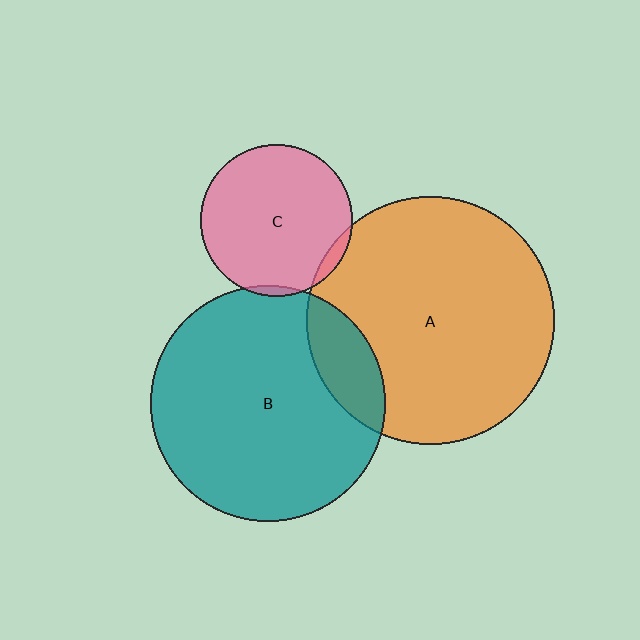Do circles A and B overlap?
Yes.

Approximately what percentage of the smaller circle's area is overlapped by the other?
Approximately 15%.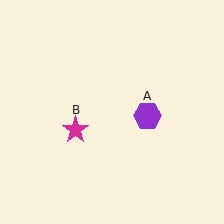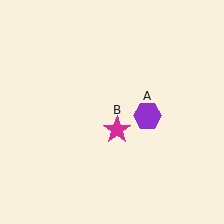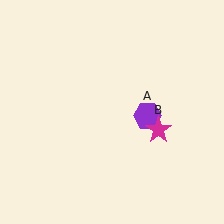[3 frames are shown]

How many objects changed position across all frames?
1 object changed position: magenta star (object B).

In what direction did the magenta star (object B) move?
The magenta star (object B) moved right.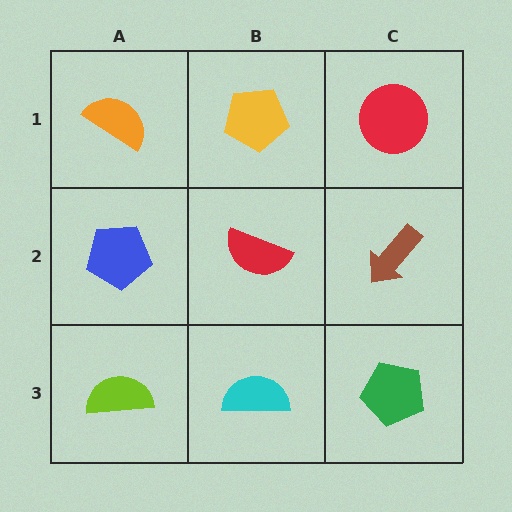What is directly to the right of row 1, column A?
A yellow pentagon.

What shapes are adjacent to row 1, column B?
A red semicircle (row 2, column B), an orange semicircle (row 1, column A), a red circle (row 1, column C).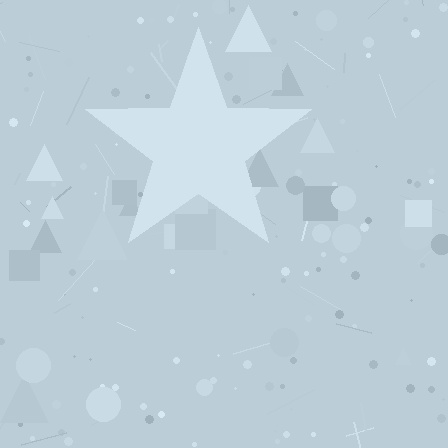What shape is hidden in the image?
A star is hidden in the image.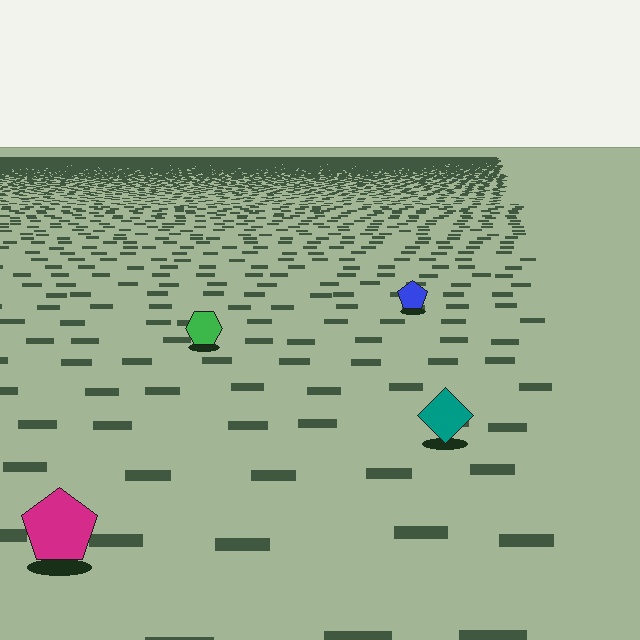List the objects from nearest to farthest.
From nearest to farthest: the magenta pentagon, the teal diamond, the green hexagon, the blue pentagon.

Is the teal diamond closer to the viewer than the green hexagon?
Yes. The teal diamond is closer — you can tell from the texture gradient: the ground texture is coarser near it.